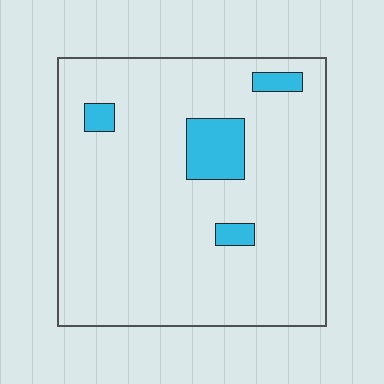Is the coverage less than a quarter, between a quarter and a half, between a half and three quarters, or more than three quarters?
Less than a quarter.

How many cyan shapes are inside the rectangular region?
4.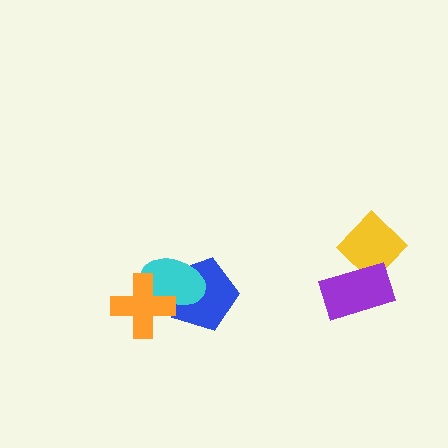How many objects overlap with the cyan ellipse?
2 objects overlap with the cyan ellipse.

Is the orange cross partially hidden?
No, no other shape covers it.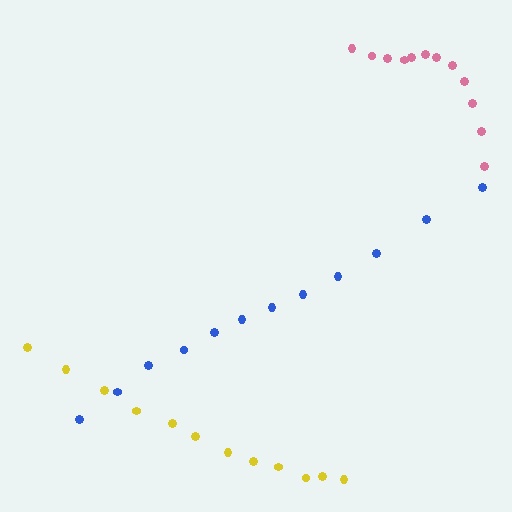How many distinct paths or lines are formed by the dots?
There are 3 distinct paths.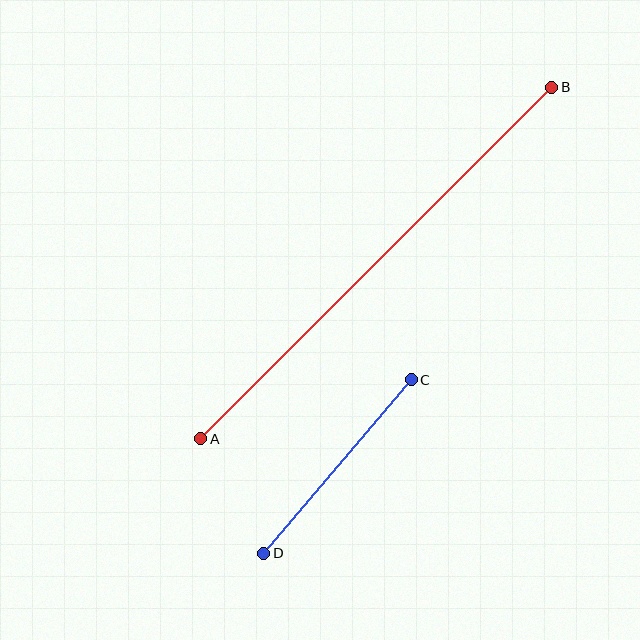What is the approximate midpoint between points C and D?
The midpoint is at approximately (337, 467) pixels.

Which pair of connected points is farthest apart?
Points A and B are farthest apart.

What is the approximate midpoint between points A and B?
The midpoint is at approximately (376, 263) pixels.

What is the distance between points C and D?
The distance is approximately 228 pixels.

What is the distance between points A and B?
The distance is approximately 497 pixels.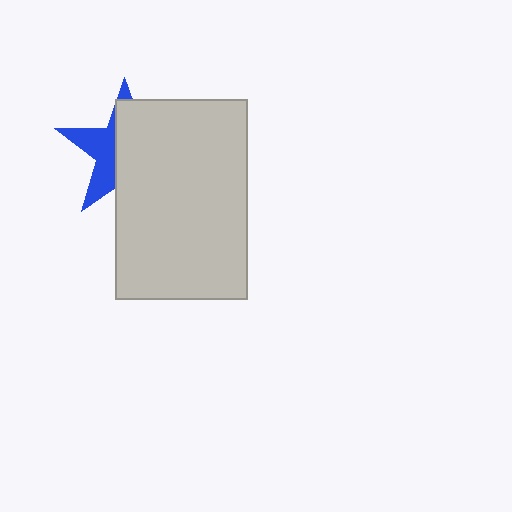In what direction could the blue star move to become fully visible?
The blue star could move left. That would shift it out from behind the light gray rectangle entirely.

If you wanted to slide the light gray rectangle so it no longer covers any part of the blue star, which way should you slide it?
Slide it right — that is the most direct way to separate the two shapes.